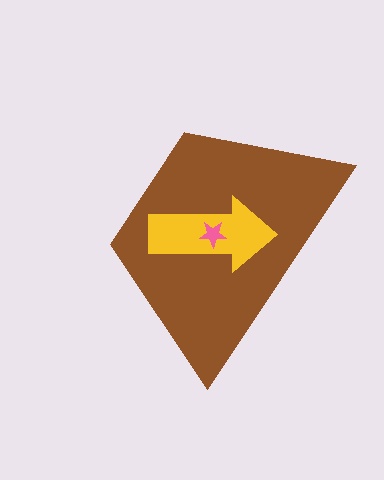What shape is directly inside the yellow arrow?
The pink star.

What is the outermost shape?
The brown trapezoid.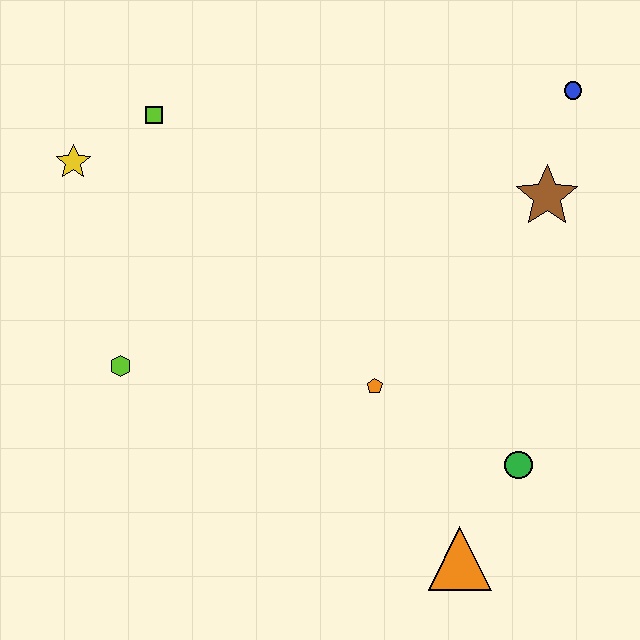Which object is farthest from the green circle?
The yellow star is farthest from the green circle.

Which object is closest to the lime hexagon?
The yellow star is closest to the lime hexagon.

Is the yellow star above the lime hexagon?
Yes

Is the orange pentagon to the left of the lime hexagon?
No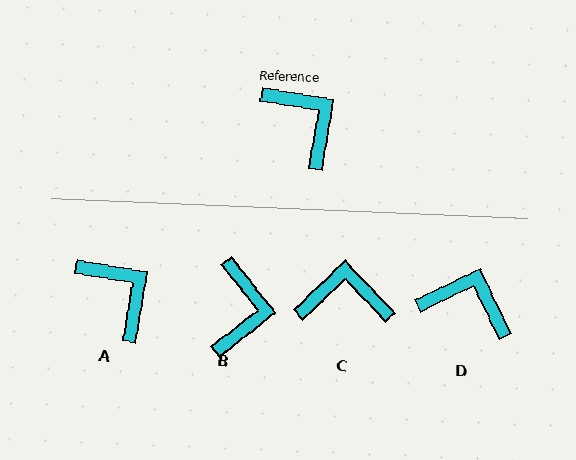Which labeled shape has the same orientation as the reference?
A.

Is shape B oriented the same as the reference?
No, it is off by about 42 degrees.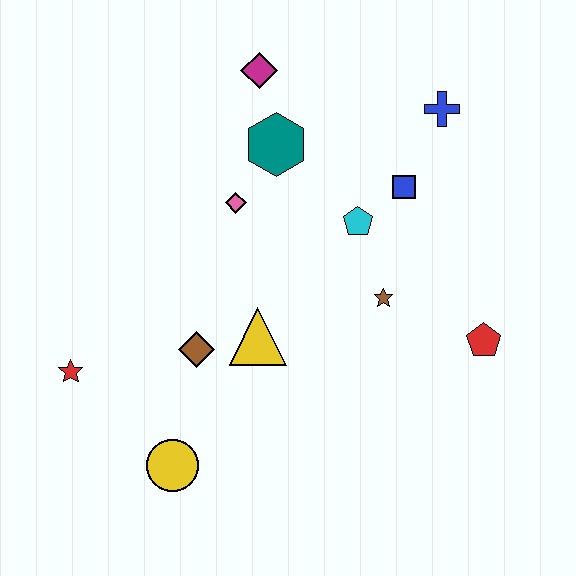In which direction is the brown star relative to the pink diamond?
The brown star is to the right of the pink diamond.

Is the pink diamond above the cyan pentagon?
Yes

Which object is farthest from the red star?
The blue cross is farthest from the red star.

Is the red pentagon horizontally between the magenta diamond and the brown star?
No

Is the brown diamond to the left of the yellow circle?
No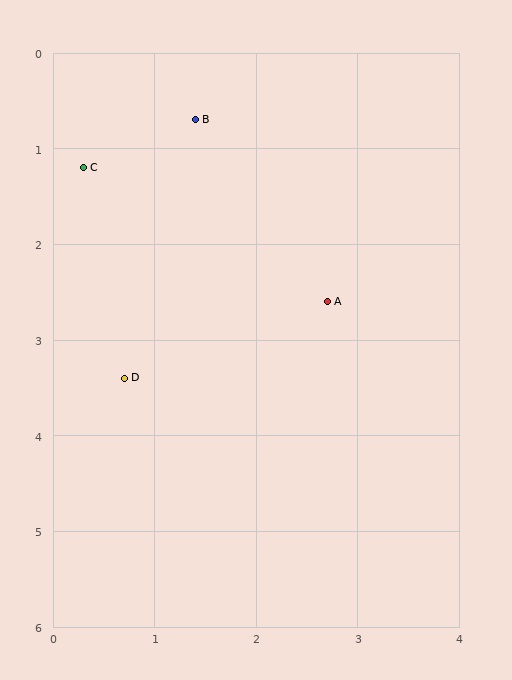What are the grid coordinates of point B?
Point B is at approximately (1.4, 0.7).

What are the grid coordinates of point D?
Point D is at approximately (0.7, 3.4).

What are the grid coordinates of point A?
Point A is at approximately (2.7, 2.6).